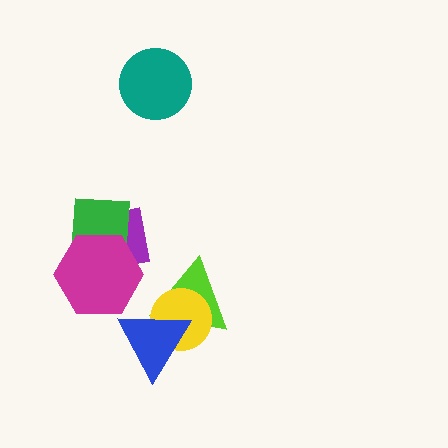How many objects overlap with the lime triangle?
2 objects overlap with the lime triangle.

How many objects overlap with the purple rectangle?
2 objects overlap with the purple rectangle.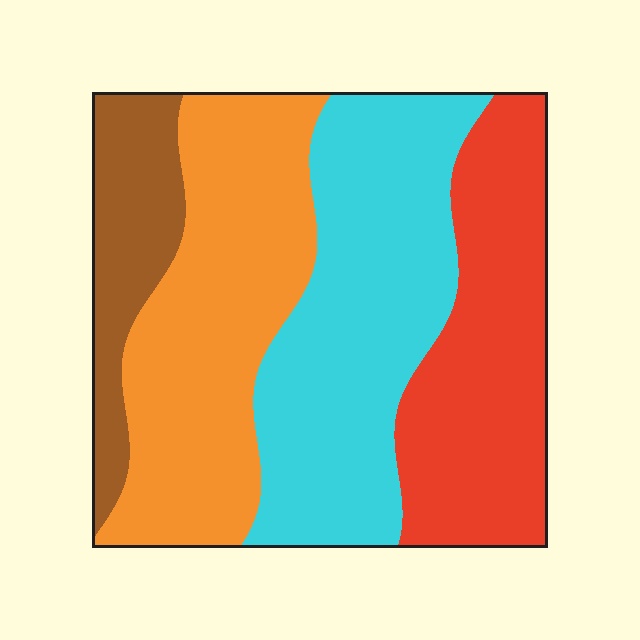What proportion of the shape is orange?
Orange takes up about one third (1/3) of the shape.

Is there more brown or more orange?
Orange.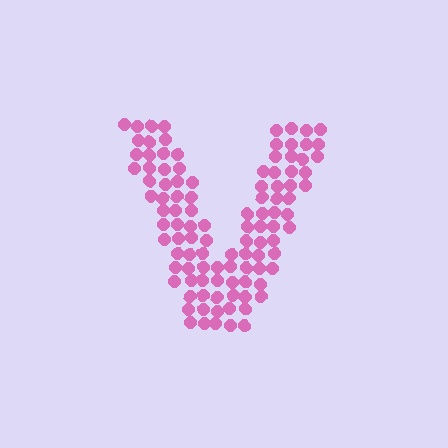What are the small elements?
The small elements are circles.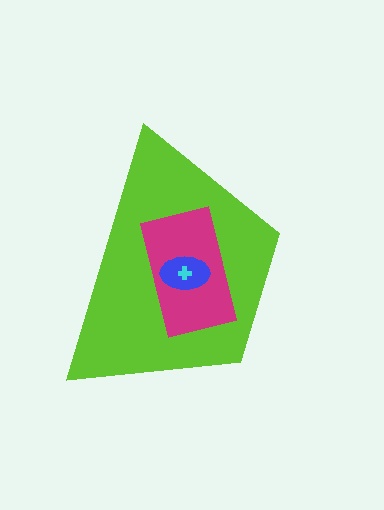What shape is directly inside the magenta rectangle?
The blue ellipse.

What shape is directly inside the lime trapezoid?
The magenta rectangle.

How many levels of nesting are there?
4.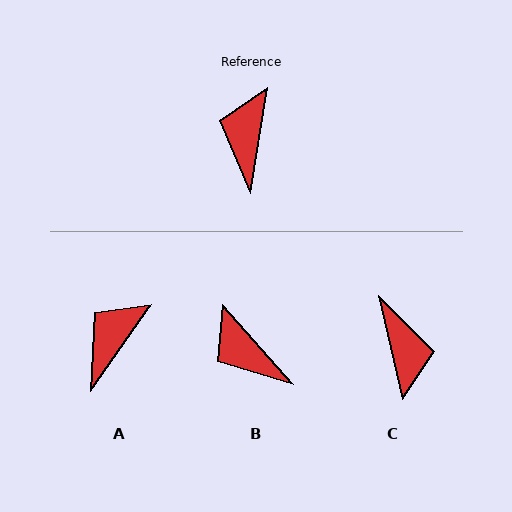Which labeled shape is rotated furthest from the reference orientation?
C, about 158 degrees away.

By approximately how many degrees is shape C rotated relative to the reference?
Approximately 158 degrees clockwise.